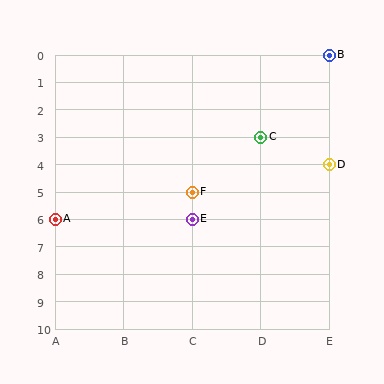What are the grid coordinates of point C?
Point C is at grid coordinates (D, 3).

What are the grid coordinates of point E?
Point E is at grid coordinates (C, 6).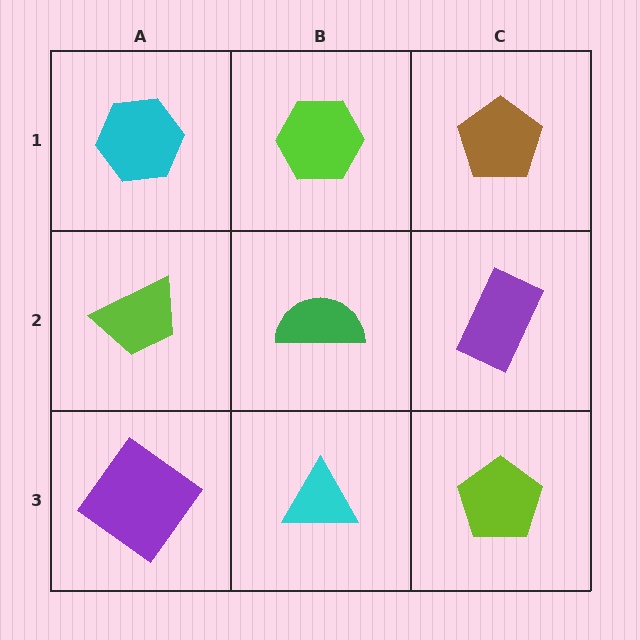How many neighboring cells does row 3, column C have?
2.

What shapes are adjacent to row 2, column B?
A lime hexagon (row 1, column B), a cyan triangle (row 3, column B), a lime trapezoid (row 2, column A), a purple rectangle (row 2, column C).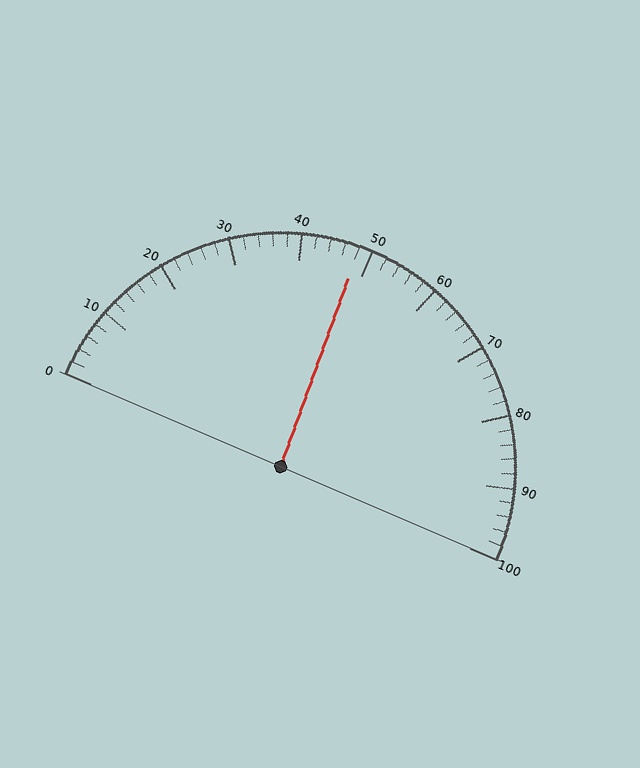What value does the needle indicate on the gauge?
The needle indicates approximately 48.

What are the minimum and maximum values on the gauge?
The gauge ranges from 0 to 100.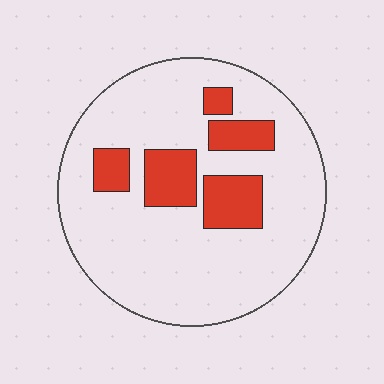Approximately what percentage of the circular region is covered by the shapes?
Approximately 20%.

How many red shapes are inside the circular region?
5.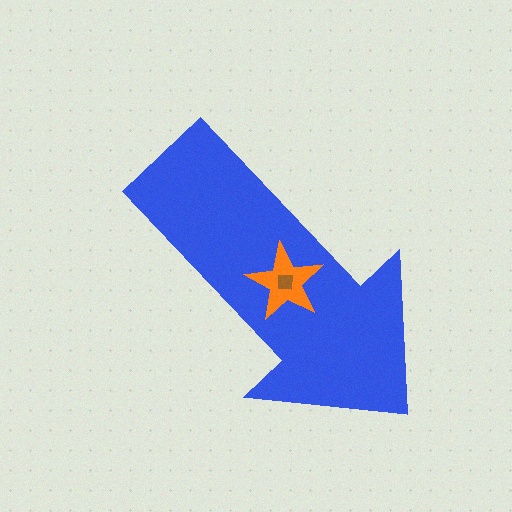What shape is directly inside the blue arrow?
The orange star.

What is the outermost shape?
The blue arrow.